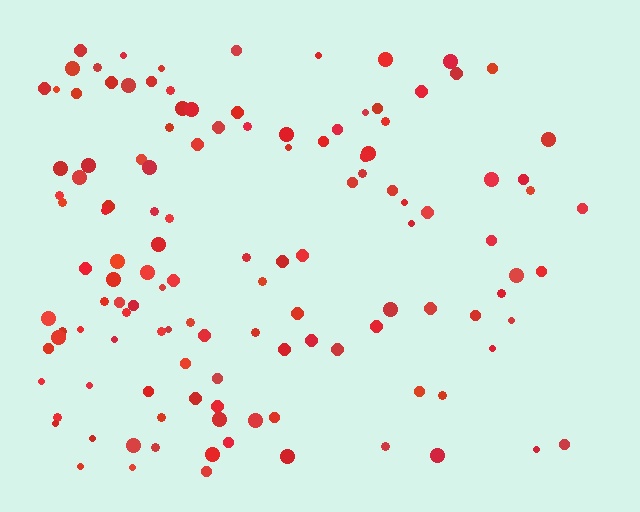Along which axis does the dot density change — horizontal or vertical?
Horizontal.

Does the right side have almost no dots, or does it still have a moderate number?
Still a moderate number, just noticeably fewer than the left.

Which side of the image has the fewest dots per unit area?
The right.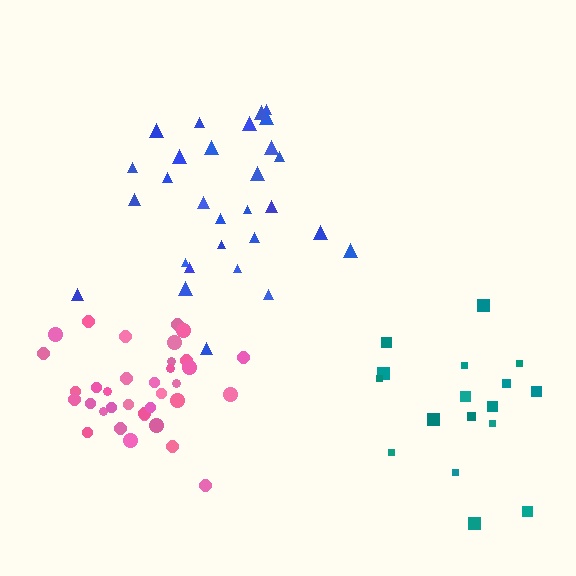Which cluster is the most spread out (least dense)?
Teal.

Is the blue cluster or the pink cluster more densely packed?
Pink.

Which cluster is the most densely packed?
Pink.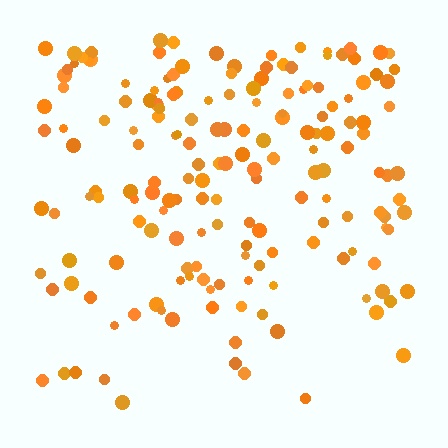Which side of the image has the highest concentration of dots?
The top.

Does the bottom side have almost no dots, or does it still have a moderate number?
Still a moderate number, just noticeably fewer than the top.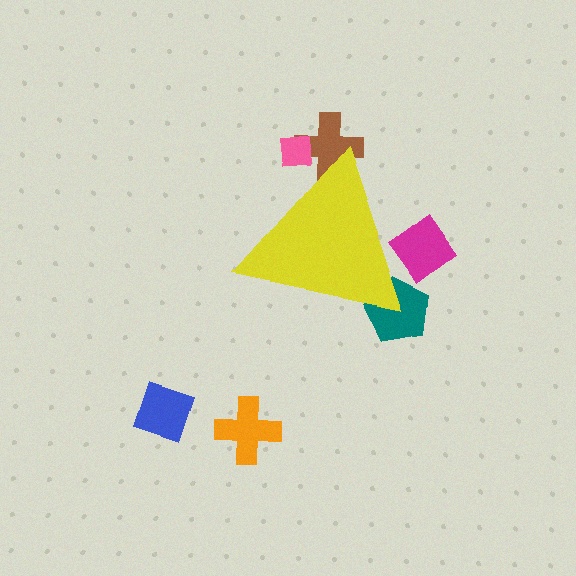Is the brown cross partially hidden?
Yes, the brown cross is partially hidden behind the yellow triangle.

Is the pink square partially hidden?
Yes, the pink square is partially hidden behind the yellow triangle.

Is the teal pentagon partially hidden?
Yes, the teal pentagon is partially hidden behind the yellow triangle.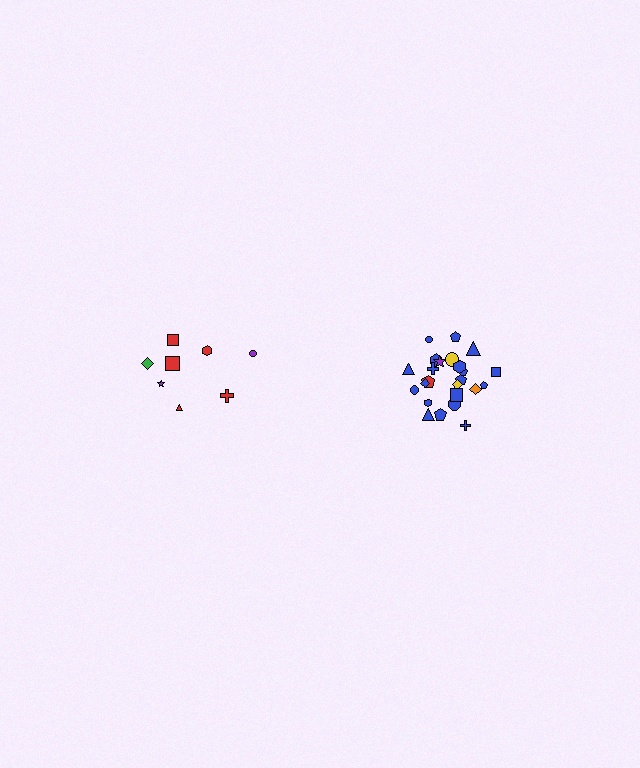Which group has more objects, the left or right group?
The right group.